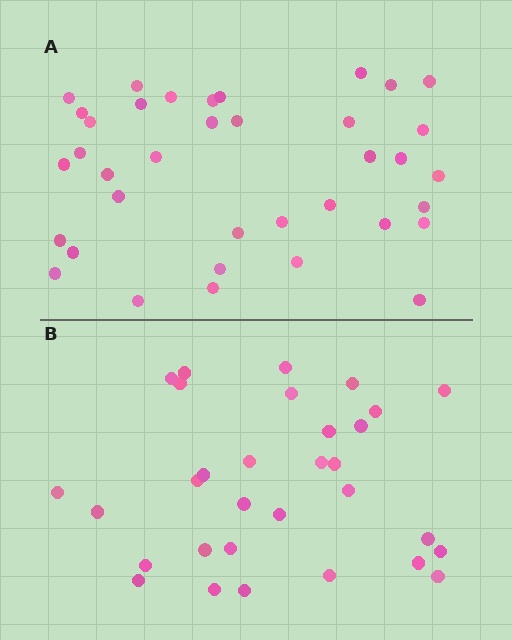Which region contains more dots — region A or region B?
Region A (the top region) has more dots.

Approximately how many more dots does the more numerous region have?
Region A has about 6 more dots than region B.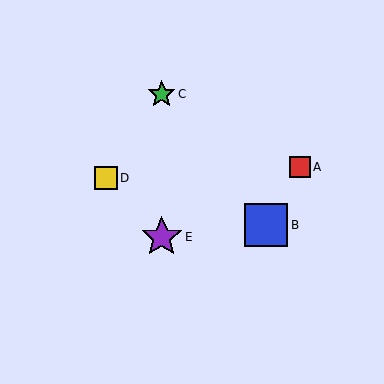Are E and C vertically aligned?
Yes, both are at x≈162.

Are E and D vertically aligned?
No, E is at x≈162 and D is at x≈106.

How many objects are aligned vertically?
2 objects (C, E) are aligned vertically.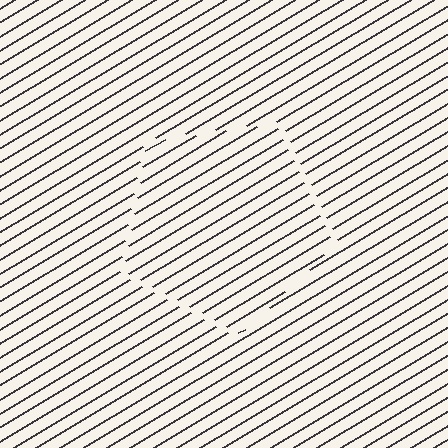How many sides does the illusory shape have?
5 sides — the line-ends trace a pentagon.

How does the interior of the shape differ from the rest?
The interior of the shape contains the same grating, shifted by half a period — the contour is defined by the phase discontinuity where line-ends from the inner and outer gratings abut.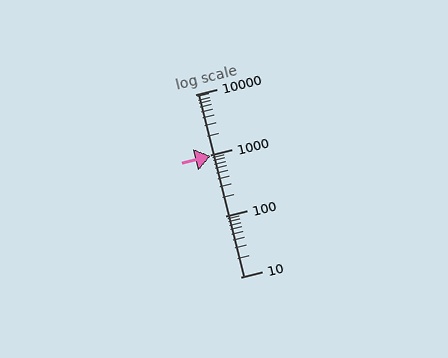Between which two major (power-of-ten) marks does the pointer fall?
The pointer is between 100 and 1000.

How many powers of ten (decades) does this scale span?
The scale spans 3 decades, from 10 to 10000.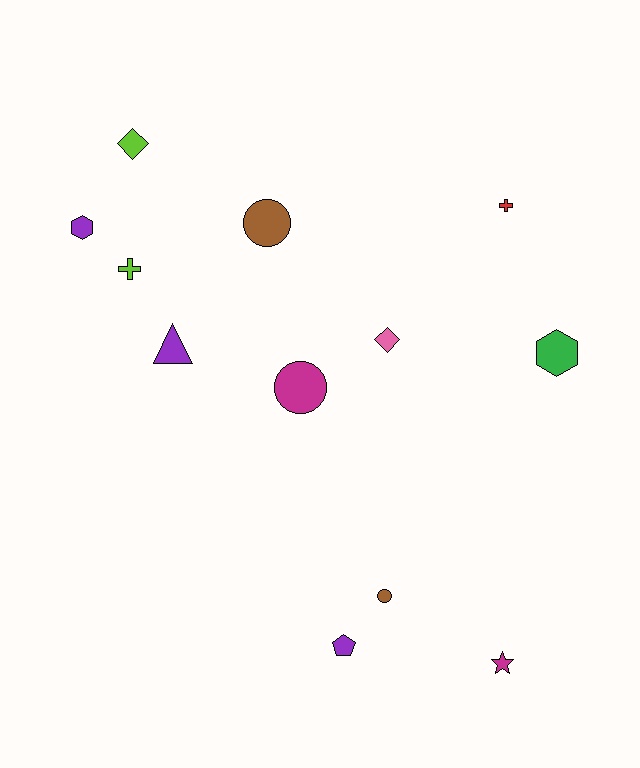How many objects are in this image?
There are 12 objects.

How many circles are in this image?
There are 3 circles.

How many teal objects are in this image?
There are no teal objects.